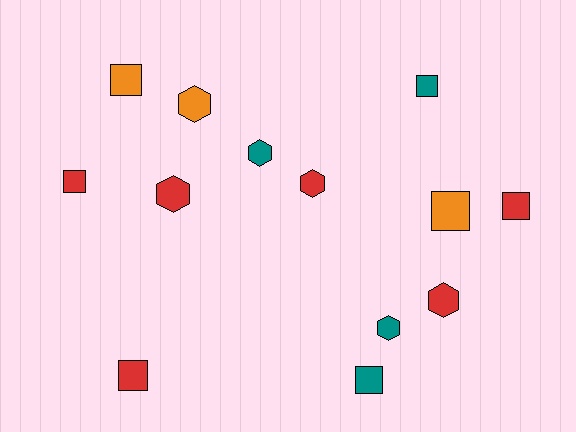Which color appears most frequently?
Red, with 6 objects.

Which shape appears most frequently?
Square, with 7 objects.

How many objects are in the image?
There are 13 objects.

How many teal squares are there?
There are 2 teal squares.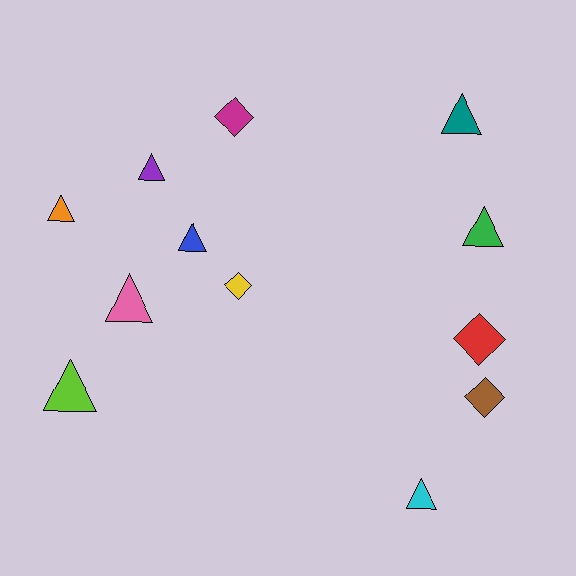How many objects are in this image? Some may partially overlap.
There are 12 objects.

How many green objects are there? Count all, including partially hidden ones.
There is 1 green object.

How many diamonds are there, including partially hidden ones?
There are 4 diamonds.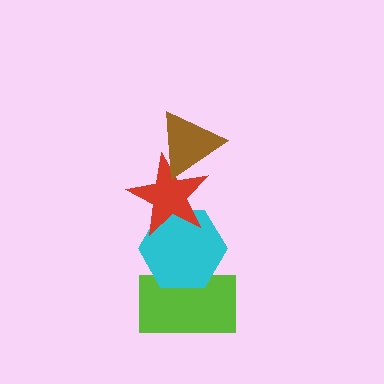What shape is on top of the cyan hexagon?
The red star is on top of the cyan hexagon.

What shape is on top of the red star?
The brown triangle is on top of the red star.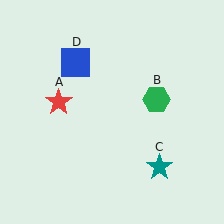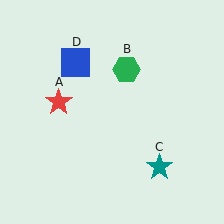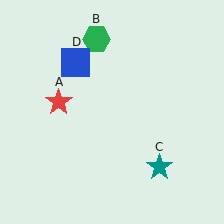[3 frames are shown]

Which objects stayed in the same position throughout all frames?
Red star (object A) and teal star (object C) and blue square (object D) remained stationary.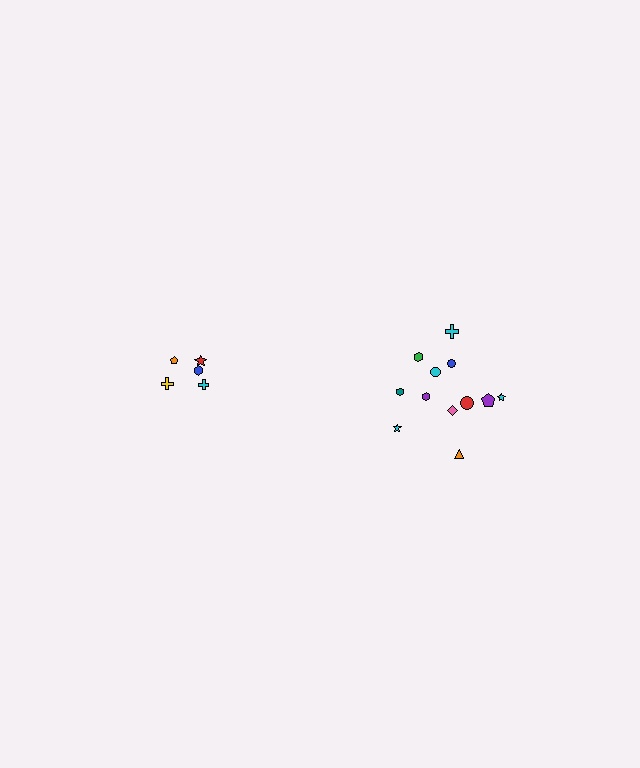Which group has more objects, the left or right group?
The right group.